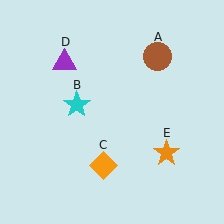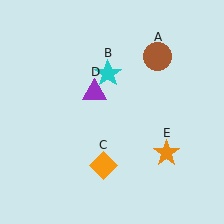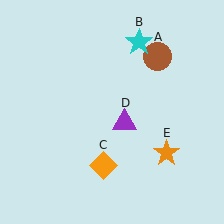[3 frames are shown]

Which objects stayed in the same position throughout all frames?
Brown circle (object A) and orange diamond (object C) and orange star (object E) remained stationary.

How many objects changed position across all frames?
2 objects changed position: cyan star (object B), purple triangle (object D).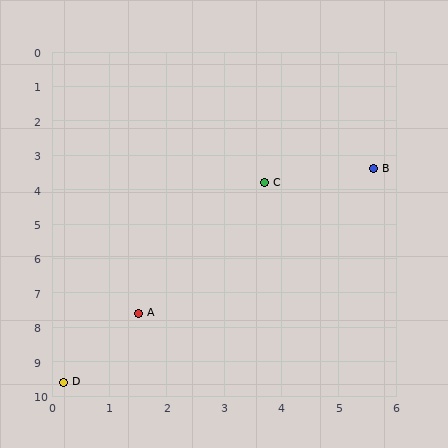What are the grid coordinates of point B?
Point B is at approximately (5.6, 3.4).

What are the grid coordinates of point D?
Point D is at approximately (0.2, 9.6).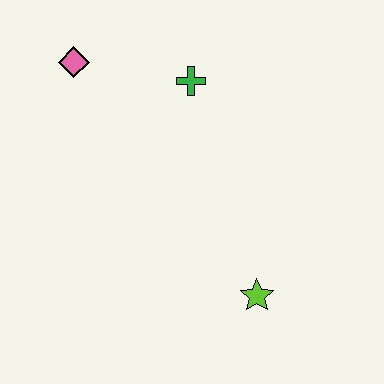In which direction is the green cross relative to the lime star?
The green cross is above the lime star.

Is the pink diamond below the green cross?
No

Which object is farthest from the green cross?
The lime star is farthest from the green cross.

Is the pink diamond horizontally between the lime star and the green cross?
No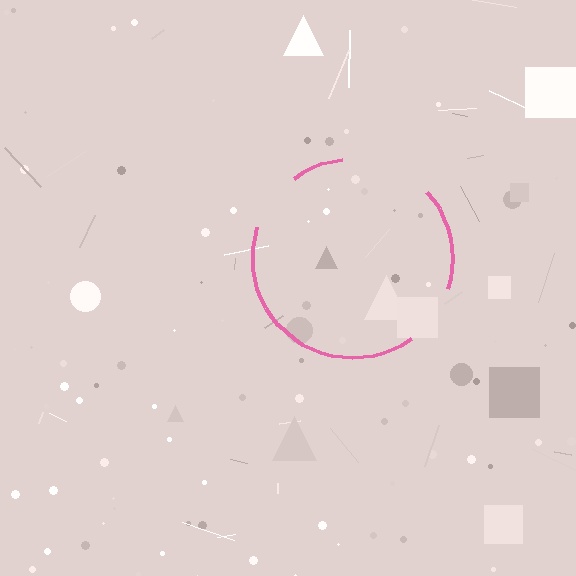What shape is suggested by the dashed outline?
The dashed outline suggests a circle.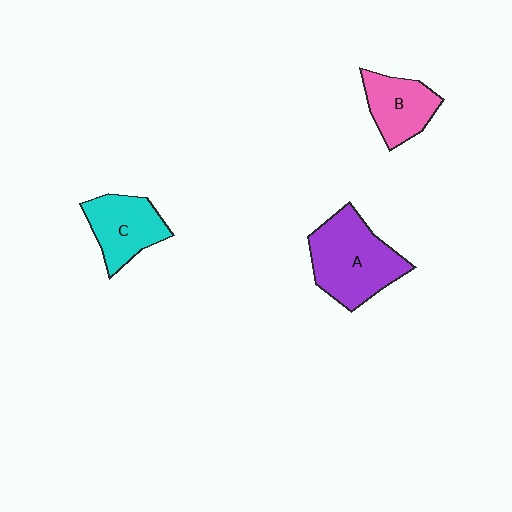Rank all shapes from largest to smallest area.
From largest to smallest: A (purple), C (cyan), B (pink).